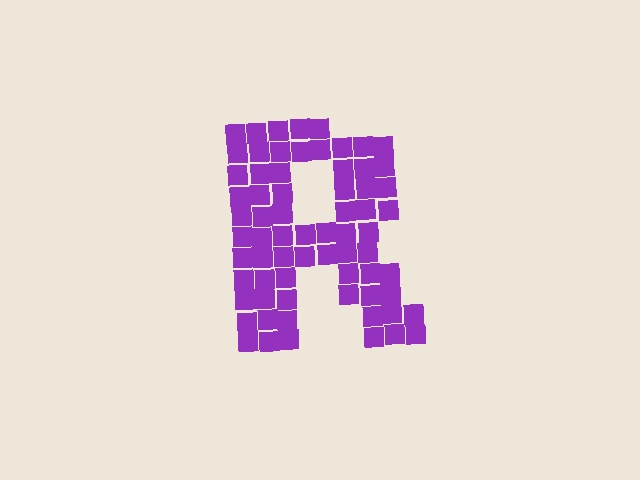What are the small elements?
The small elements are squares.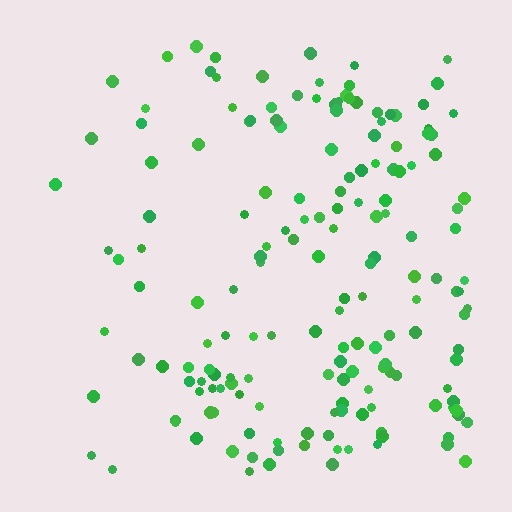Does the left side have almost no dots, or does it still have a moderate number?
Still a moderate number, just noticeably fewer than the right.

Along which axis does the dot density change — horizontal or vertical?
Horizontal.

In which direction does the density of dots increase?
From left to right, with the right side densest.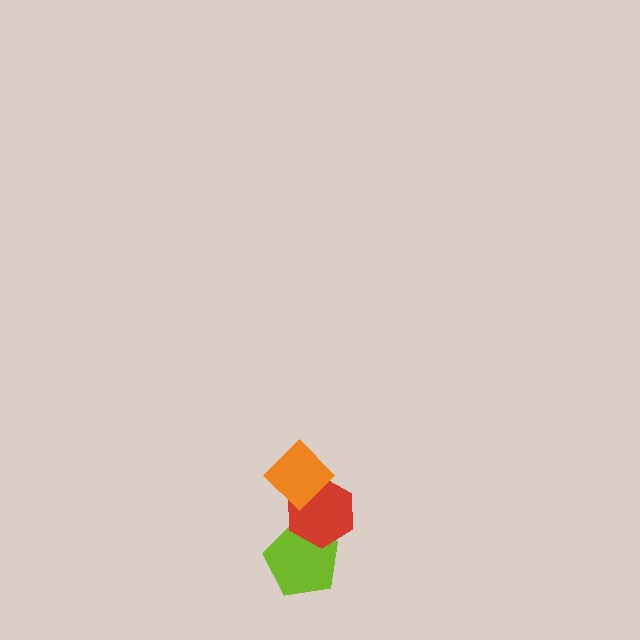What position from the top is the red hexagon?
The red hexagon is 2nd from the top.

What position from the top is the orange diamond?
The orange diamond is 1st from the top.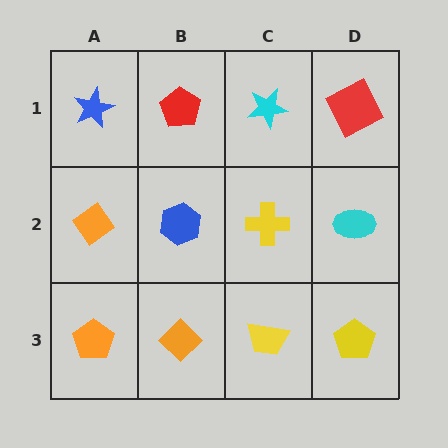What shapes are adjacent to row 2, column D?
A red square (row 1, column D), a yellow pentagon (row 3, column D), a yellow cross (row 2, column C).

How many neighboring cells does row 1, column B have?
3.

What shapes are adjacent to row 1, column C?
A yellow cross (row 2, column C), a red pentagon (row 1, column B), a red square (row 1, column D).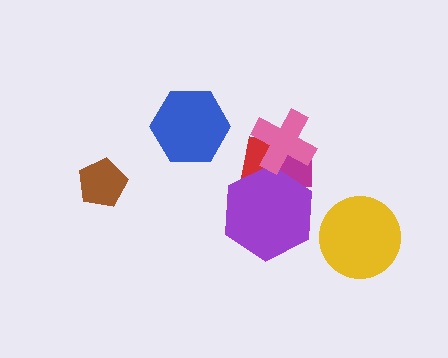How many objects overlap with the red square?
3 objects overlap with the red square.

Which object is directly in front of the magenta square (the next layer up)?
The purple hexagon is directly in front of the magenta square.